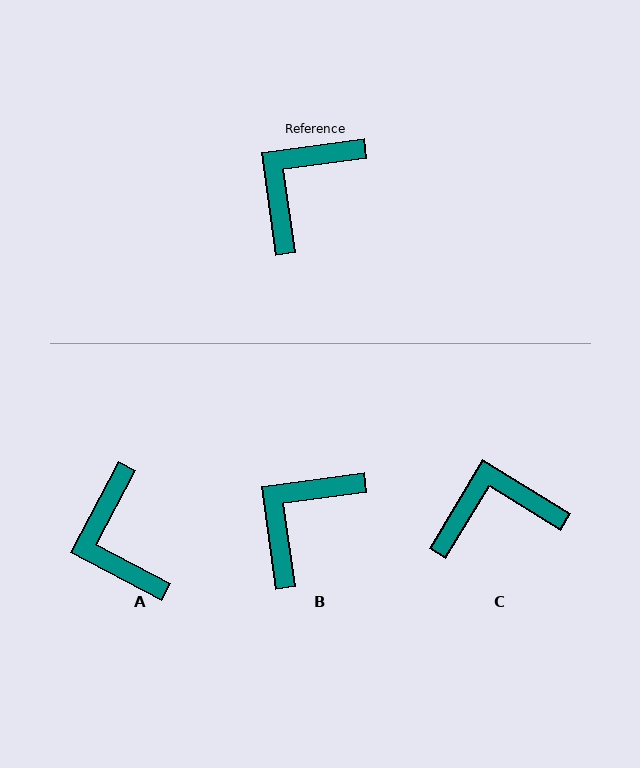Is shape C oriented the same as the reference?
No, it is off by about 39 degrees.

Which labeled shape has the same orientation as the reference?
B.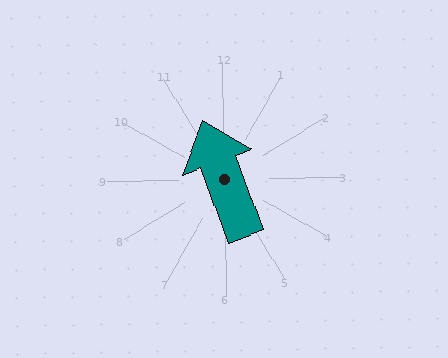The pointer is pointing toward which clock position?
Roughly 11 o'clock.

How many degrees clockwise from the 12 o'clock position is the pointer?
Approximately 340 degrees.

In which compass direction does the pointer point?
North.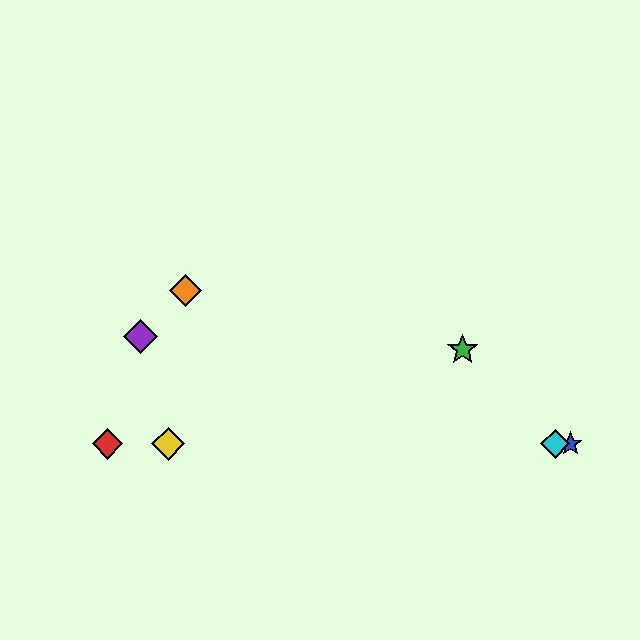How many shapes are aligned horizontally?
4 shapes (the red diamond, the blue star, the yellow diamond, the cyan diamond) are aligned horizontally.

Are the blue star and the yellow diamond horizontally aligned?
Yes, both are at y≈444.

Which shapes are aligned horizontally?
The red diamond, the blue star, the yellow diamond, the cyan diamond are aligned horizontally.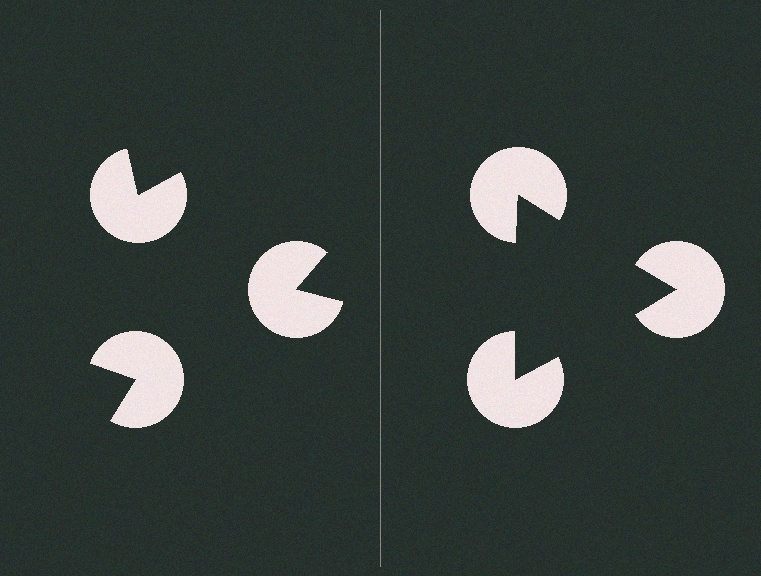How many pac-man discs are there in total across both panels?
6 — 3 on each side.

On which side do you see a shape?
An illusory triangle appears on the right side. On the left side the wedge cuts are rotated, so no coherent shape forms.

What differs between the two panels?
The pac-man discs are positioned identically on both sides; only the wedge orientations differ. On the right they align to a triangle; on the left they are misaligned.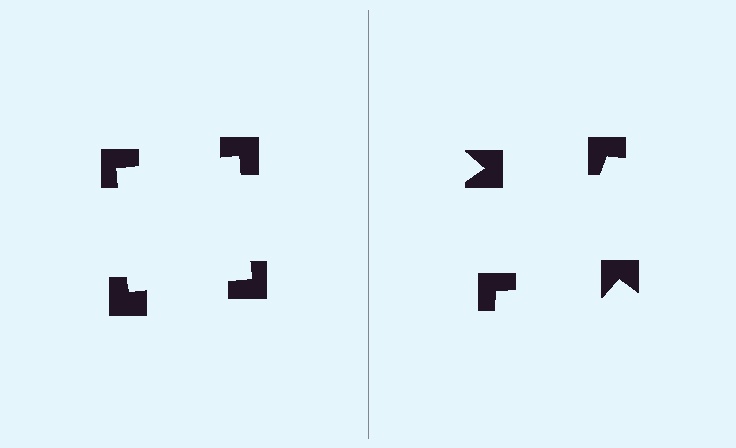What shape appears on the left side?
An illusory square.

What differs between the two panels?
The notched squares are positioned identically on both sides; only the wedge orientations differ. On the left they align to a square; on the right they are misaligned.